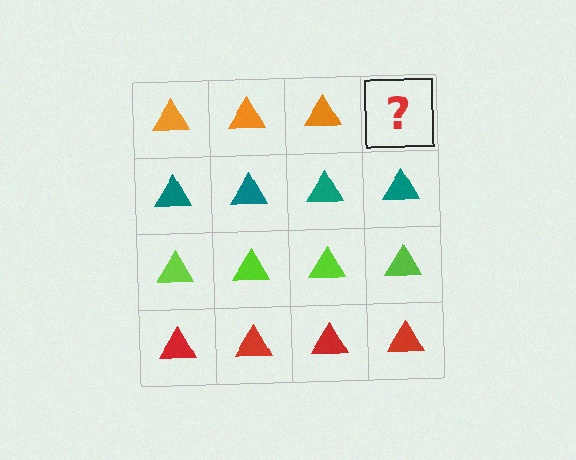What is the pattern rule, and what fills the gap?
The rule is that each row has a consistent color. The gap should be filled with an orange triangle.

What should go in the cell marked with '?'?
The missing cell should contain an orange triangle.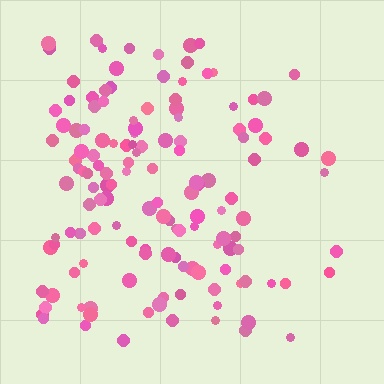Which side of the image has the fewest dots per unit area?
The right.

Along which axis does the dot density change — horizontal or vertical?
Horizontal.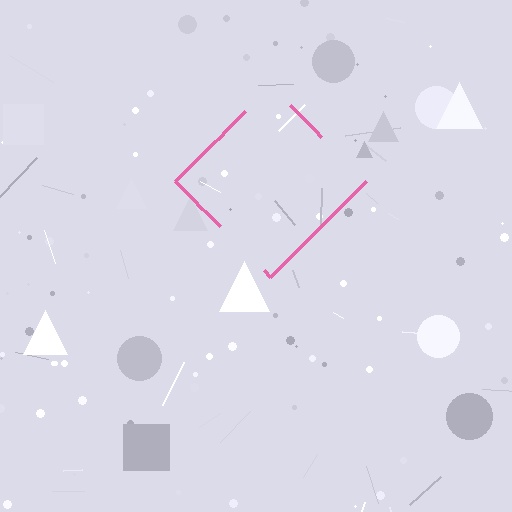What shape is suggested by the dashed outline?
The dashed outline suggests a diamond.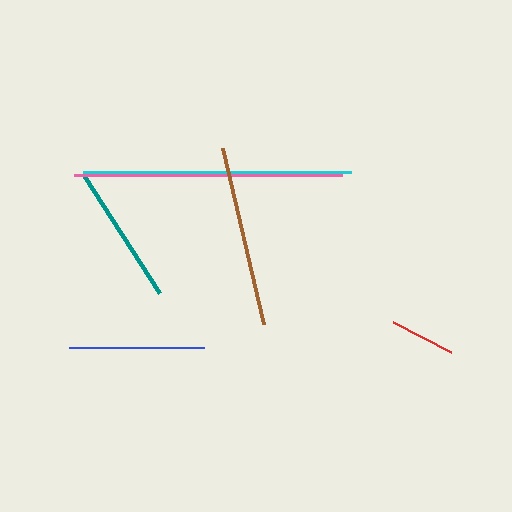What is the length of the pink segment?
The pink segment is approximately 268 pixels long.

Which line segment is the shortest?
The red line is the shortest at approximately 65 pixels.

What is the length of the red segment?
The red segment is approximately 65 pixels long.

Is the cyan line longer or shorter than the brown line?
The cyan line is longer than the brown line.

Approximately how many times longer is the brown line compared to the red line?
The brown line is approximately 2.8 times the length of the red line.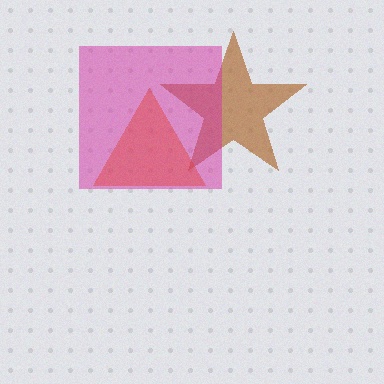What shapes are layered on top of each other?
The layered shapes are: a brown star, a magenta square, a red triangle.